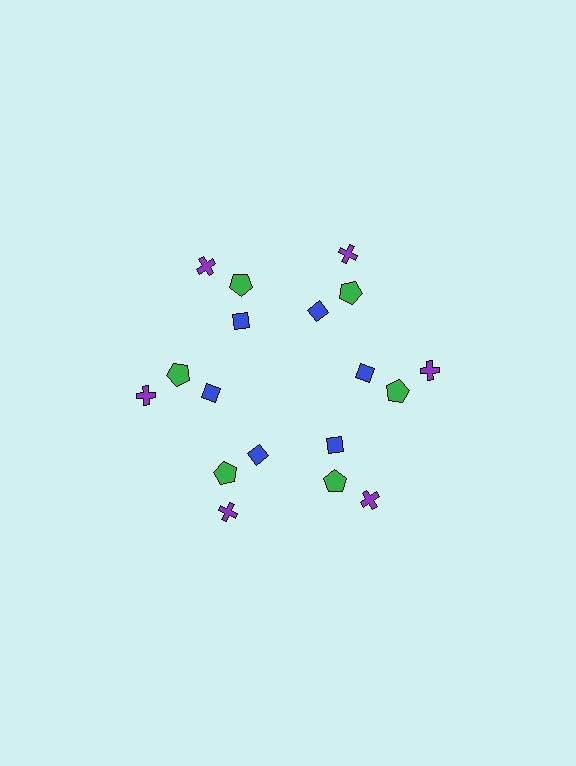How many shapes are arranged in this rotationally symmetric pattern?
There are 18 shapes, arranged in 6 groups of 3.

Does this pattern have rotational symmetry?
Yes, this pattern has 6-fold rotational symmetry. It looks the same after rotating 60 degrees around the center.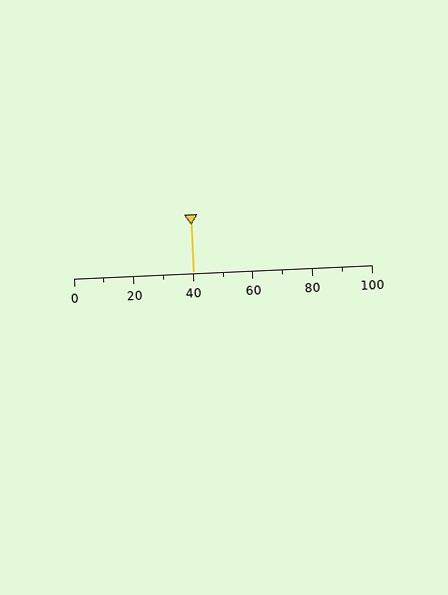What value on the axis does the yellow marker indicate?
The marker indicates approximately 40.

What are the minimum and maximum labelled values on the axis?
The axis runs from 0 to 100.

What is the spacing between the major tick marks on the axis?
The major ticks are spaced 20 apart.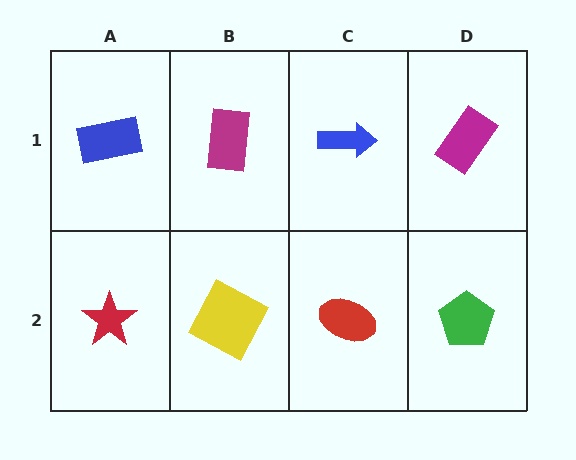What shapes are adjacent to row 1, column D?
A green pentagon (row 2, column D), a blue arrow (row 1, column C).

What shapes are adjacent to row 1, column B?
A yellow square (row 2, column B), a blue rectangle (row 1, column A), a blue arrow (row 1, column C).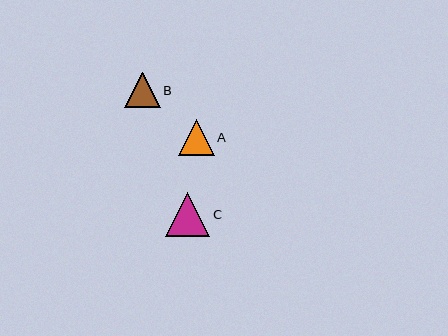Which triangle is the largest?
Triangle C is the largest with a size of approximately 44 pixels.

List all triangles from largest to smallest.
From largest to smallest: C, A, B.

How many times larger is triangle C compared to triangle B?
Triangle C is approximately 1.2 times the size of triangle B.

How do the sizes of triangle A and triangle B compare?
Triangle A and triangle B are approximately the same size.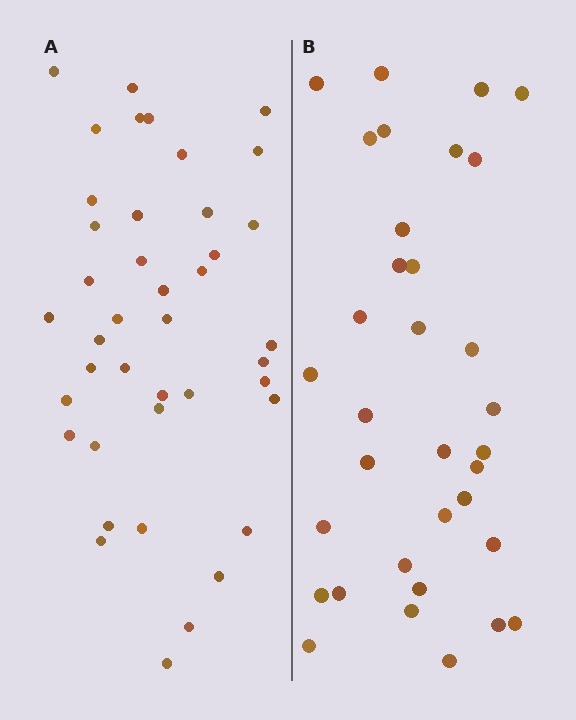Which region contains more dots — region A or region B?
Region A (the left region) has more dots.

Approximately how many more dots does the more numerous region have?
Region A has roughly 8 or so more dots than region B.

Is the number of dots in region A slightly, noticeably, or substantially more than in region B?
Region A has only slightly more — the two regions are fairly close. The ratio is roughly 1.2 to 1.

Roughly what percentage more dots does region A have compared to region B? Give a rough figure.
About 20% more.